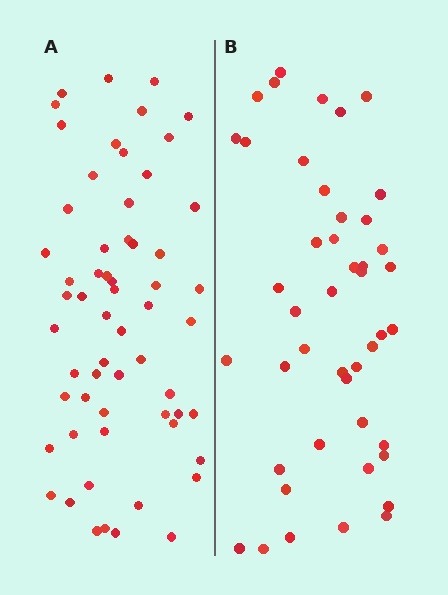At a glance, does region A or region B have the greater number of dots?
Region A (the left region) has more dots.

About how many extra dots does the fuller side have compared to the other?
Region A has approximately 15 more dots than region B.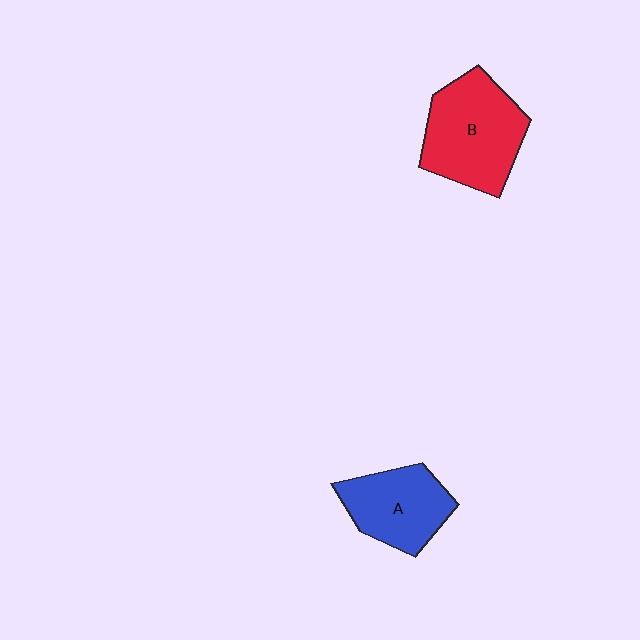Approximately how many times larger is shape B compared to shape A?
Approximately 1.3 times.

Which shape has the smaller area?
Shape A (blue).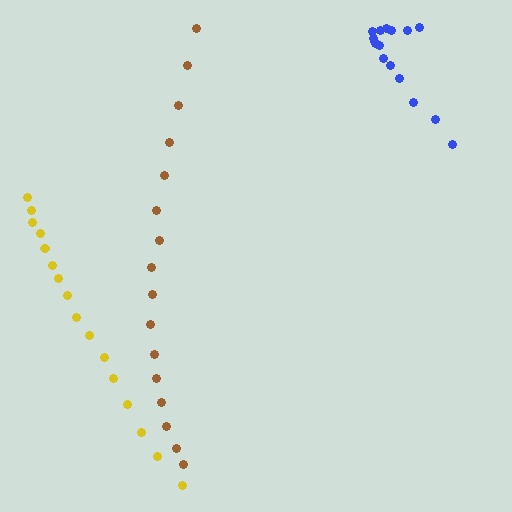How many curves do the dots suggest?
There are 3 distinct paths.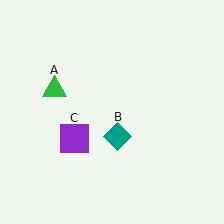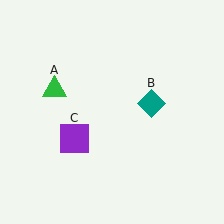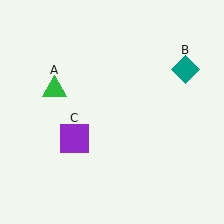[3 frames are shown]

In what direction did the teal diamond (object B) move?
The teal diamond (object B) moved up and to the right.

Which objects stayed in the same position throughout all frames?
Green triangle (object A) and purple square (object C) remained stationary.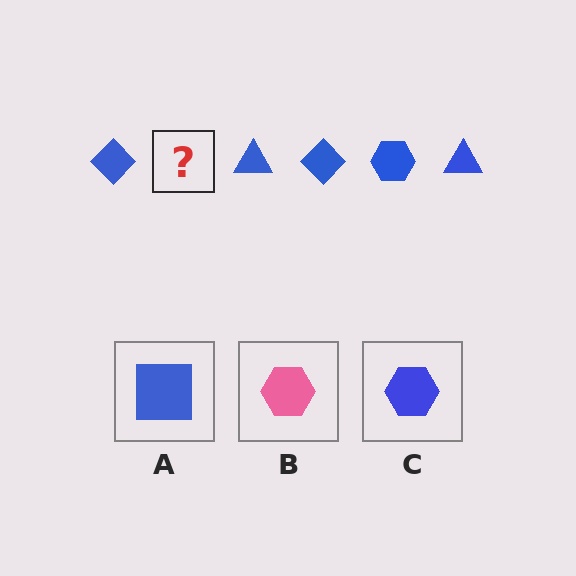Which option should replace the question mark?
Option C.